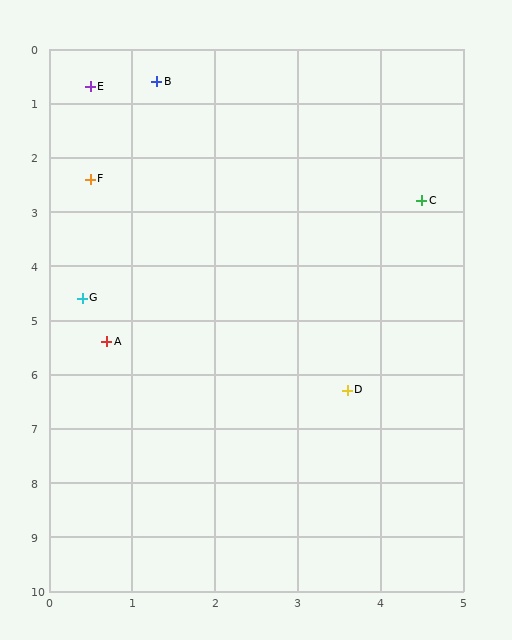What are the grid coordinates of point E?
Point E is at approximately (0.5, 0.7).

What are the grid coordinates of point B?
Point B is at approximately (1.3, 0.6).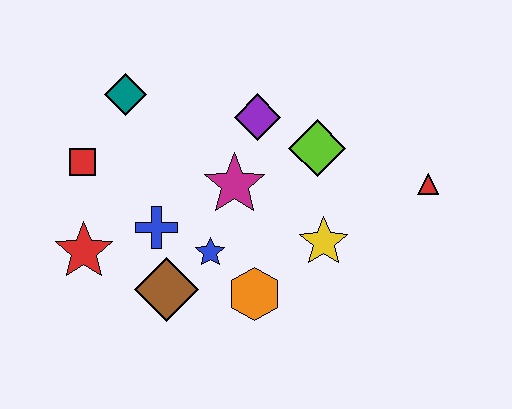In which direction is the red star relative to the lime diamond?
The red star is to the left of the lime diamond.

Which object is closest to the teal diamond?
The red square is closest to the teal diamond.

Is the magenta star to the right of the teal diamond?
Yes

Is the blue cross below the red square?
Yes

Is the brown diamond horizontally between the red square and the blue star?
Yes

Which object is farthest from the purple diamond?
The red star is farthest from the purple diamond.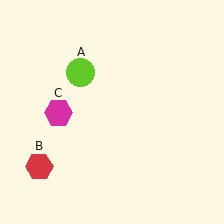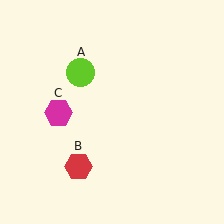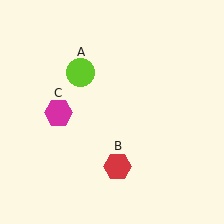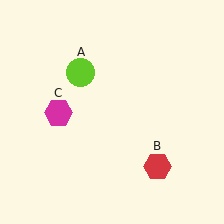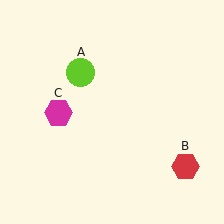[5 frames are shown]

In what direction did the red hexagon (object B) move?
The red hexagon (object B) moved right.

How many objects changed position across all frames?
1 object changed position: red hexagon (object B).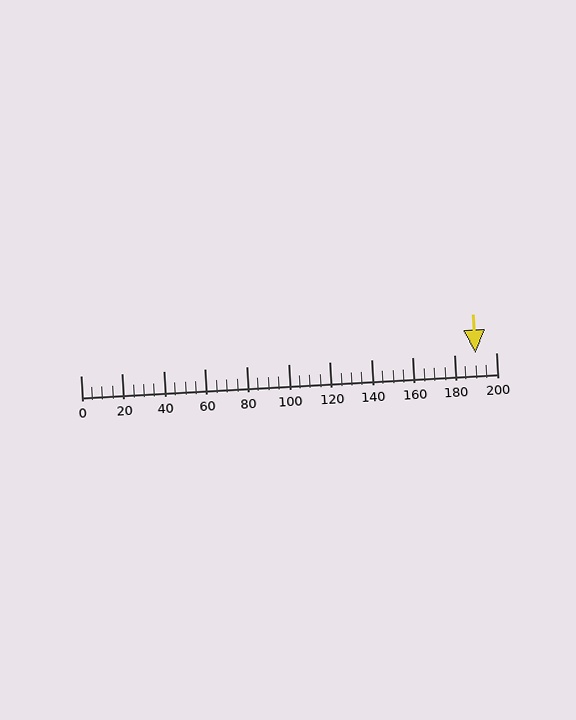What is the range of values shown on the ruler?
The ruler shows values from 0 to 200.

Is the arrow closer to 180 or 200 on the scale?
The arrow is closer to 200.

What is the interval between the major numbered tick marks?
The major tick marks are spaced 20 units apart.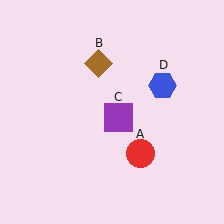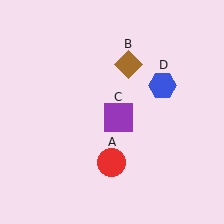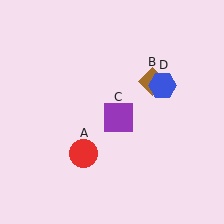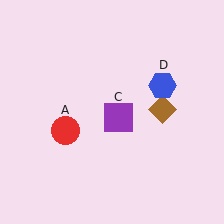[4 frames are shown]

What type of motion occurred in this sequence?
The red circle (object A), brown diamond (object B) rotated clockwise around the center of the scene.